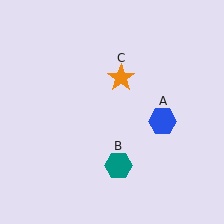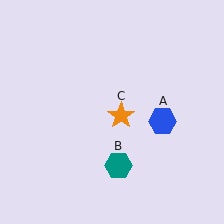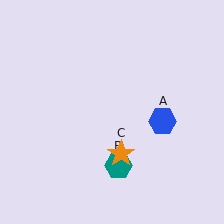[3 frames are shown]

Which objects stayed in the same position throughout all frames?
Blue hexagon (object A) and teal hexagon (object B) remained stationary.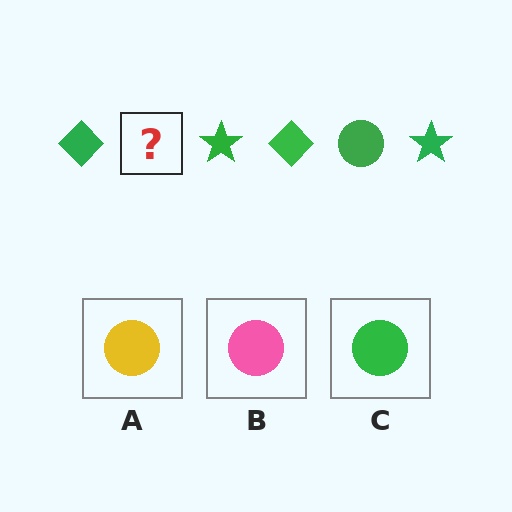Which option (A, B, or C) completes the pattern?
C.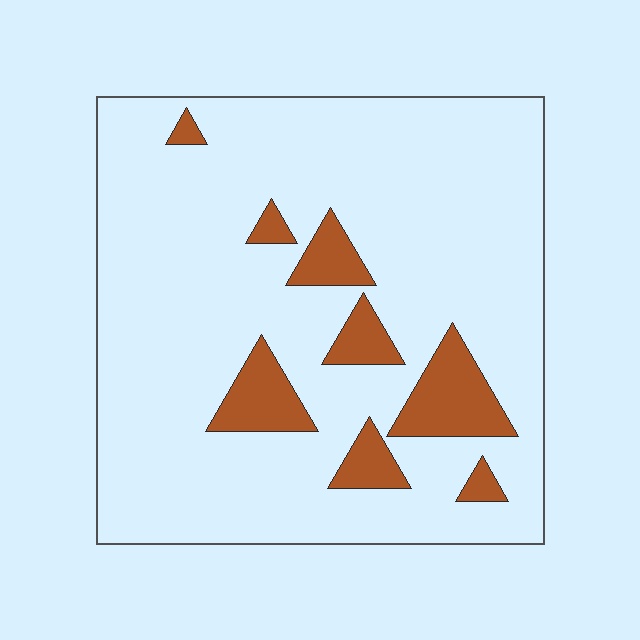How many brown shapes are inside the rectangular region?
8.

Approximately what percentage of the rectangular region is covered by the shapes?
Approximately 15%.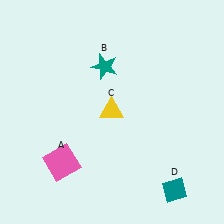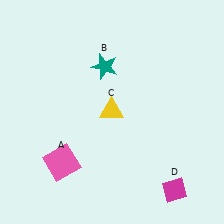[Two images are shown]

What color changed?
The diamond (D) changed from teal in Image 1 to magenta in Image 2.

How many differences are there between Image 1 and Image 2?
There is 1 difference between the two images.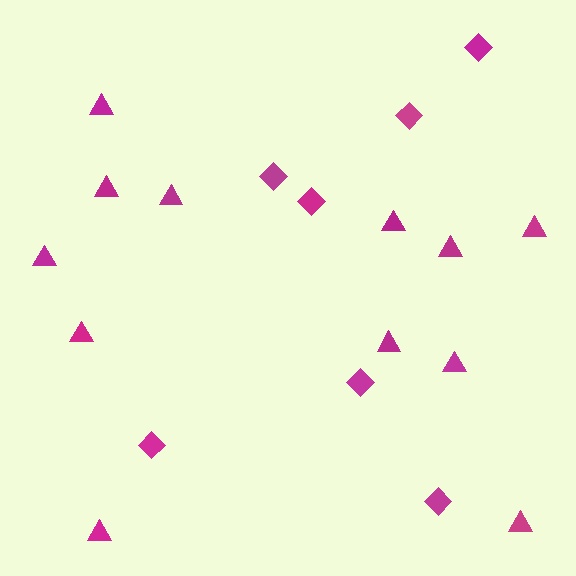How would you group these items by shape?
There are 2 groups: one group of diamonds (7) and one group of triangles (12).